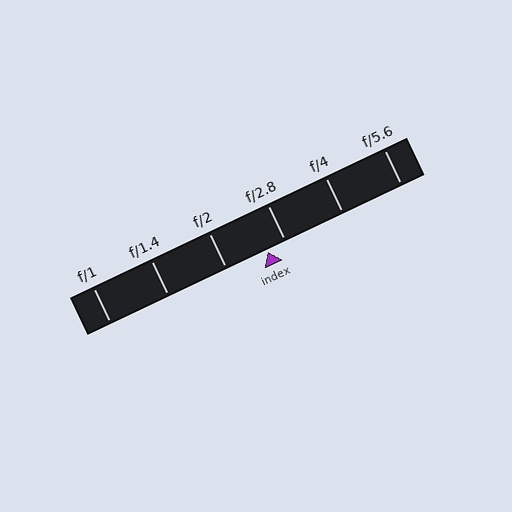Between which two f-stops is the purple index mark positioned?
The index mark is between f/2 and f/2.8.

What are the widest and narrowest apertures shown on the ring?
The widest aperture shown is f/1 and the narrowest is f/5.6.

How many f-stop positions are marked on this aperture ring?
There are 6 f-stop positions marked.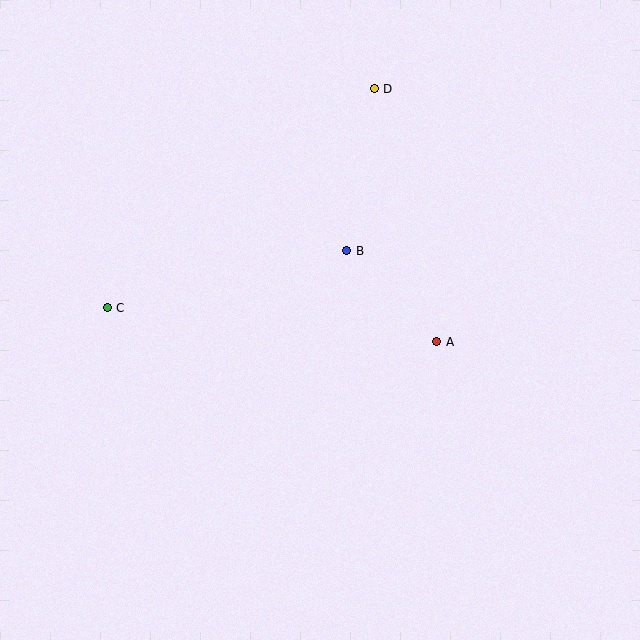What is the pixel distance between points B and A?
The distance between B and A is 128 pixels.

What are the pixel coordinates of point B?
Point B is at (347, 251).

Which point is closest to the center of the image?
Point B at (347, 251) is closest to the center.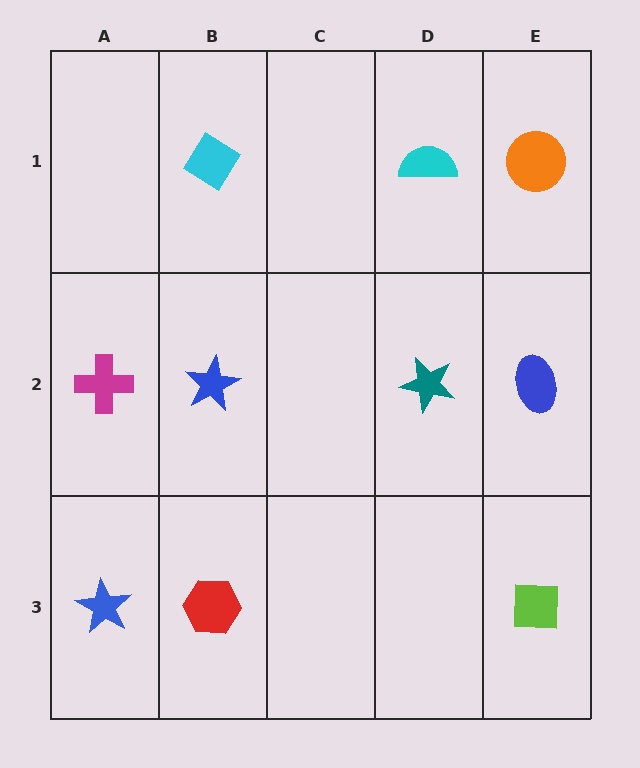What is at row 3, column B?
A red hexagon.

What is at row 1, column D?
A cyan semicircle.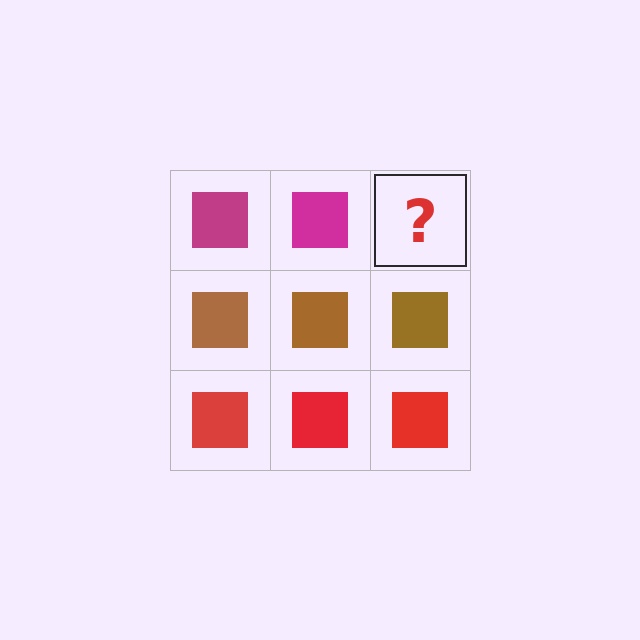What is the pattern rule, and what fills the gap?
The rule is that each row has a consistent color. The gap should be filled with a magenta square.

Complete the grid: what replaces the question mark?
The question mark should be replaced with a magenta square.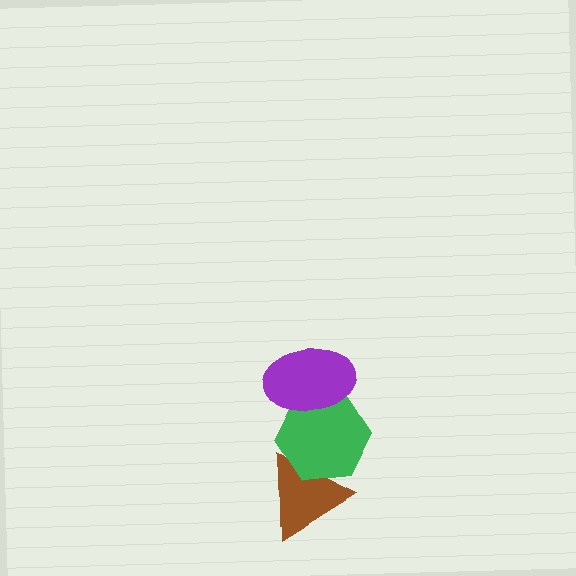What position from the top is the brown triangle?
The brown triangle is 3rd from the top.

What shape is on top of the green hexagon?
The purple ellipse is on top of the green hexagon.